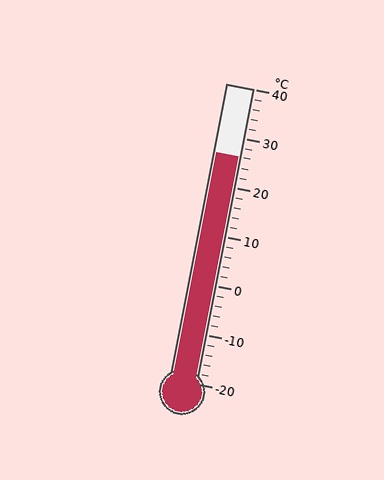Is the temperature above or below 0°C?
The temperature is above 0°C.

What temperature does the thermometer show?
The thermometer shows approximately 26°C.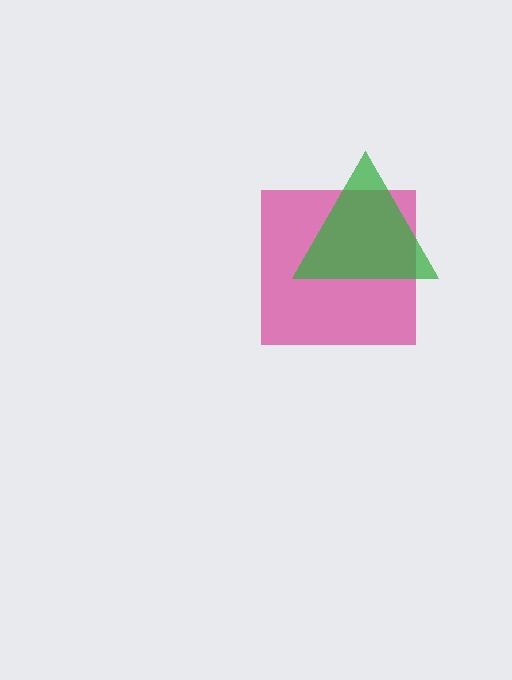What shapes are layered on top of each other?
The layered shapes are: a magenta square, a green triangle.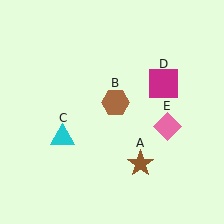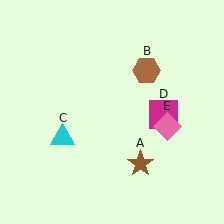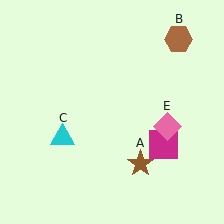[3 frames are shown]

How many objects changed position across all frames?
2 objects changed position: brown hexagon (object B), magenta square (object D).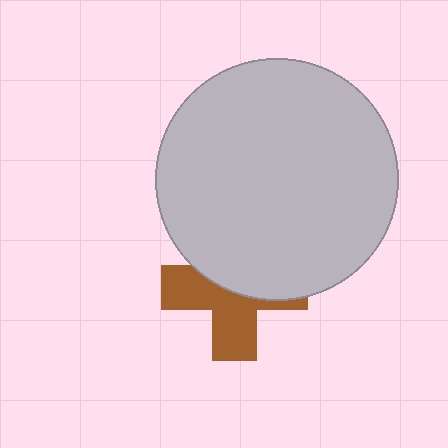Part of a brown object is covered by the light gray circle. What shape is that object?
It is a cross.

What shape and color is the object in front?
The object in front is a light gray circle.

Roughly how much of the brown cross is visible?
About half of it is visible (roughly 50%).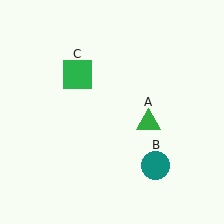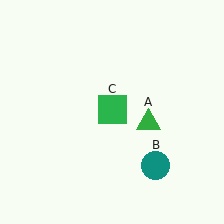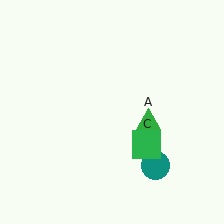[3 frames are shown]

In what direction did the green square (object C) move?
The green square (object C) moved down and to the right.